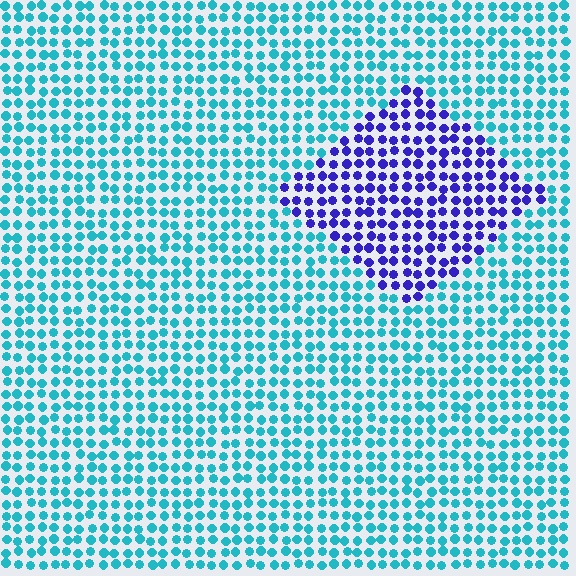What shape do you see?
I see a diamond.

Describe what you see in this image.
The image is filled with small cyan elements in a uniform arrangement. A diamond-shaped region is visible where the elements are tinted to a slightly different hue, forming a subtle color boundary.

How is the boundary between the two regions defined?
The boundary is defined purely by a slight shift in hue (about 63 degrees). Spacing, size, and orientation are identical on both sides.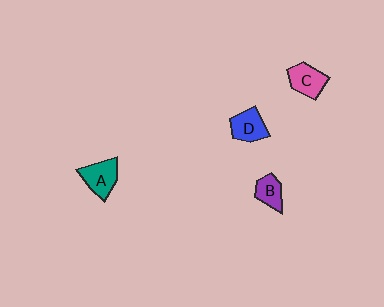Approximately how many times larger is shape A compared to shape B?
Approximately 1.4 times.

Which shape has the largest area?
Shape A (teal).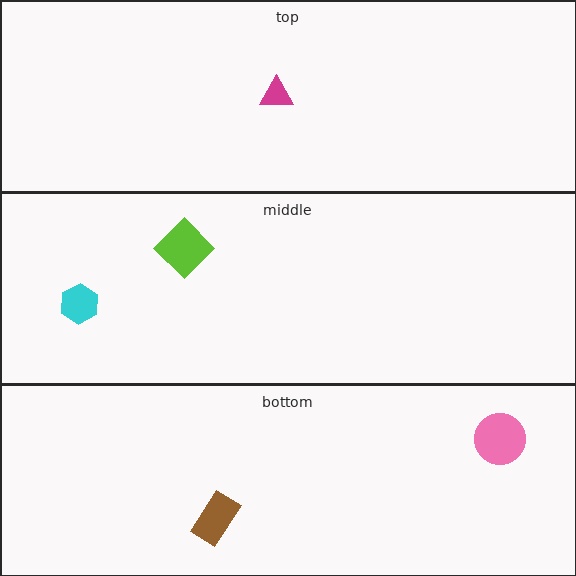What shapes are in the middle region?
The cyan hexagon, the lime diamond.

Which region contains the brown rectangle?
The bottom region.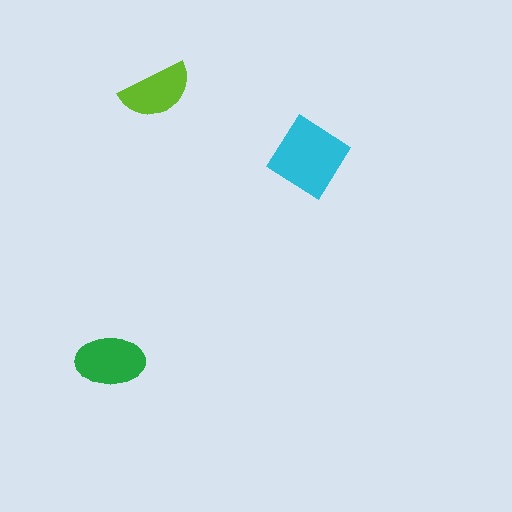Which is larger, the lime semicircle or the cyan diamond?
The cyan diamond.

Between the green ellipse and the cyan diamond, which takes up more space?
The cyan diamond.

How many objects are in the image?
There are 3 objects in the image.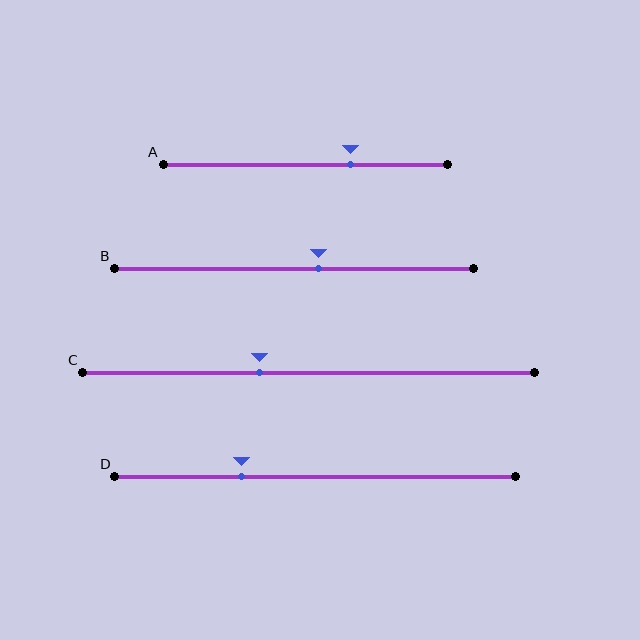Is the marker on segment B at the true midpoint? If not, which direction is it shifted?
No, the marker on segment B is shifted to the right by about 7% of the segment length.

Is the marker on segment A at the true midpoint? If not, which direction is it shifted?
No, the marker on segment A is shifted to the right by about 16% of the segment length.